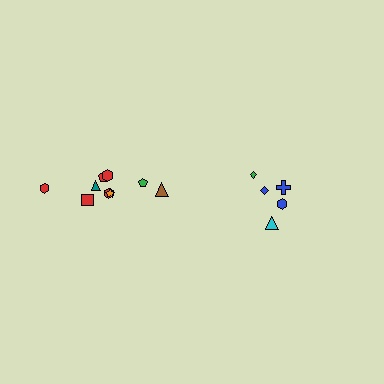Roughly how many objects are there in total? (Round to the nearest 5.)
Roughly 15 objects in total.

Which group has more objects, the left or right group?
The left group.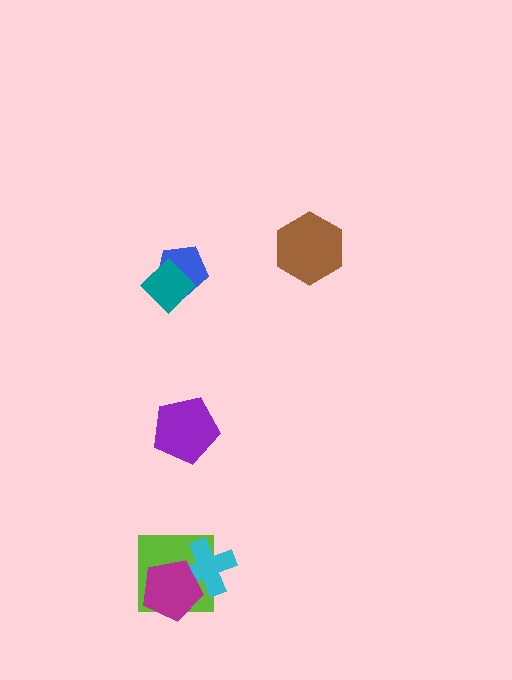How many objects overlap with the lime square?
2 objects overlap with the lime square.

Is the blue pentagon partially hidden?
Yes, it is partially covered by another shape.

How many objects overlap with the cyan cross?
2 objects overlap with the cyan cross.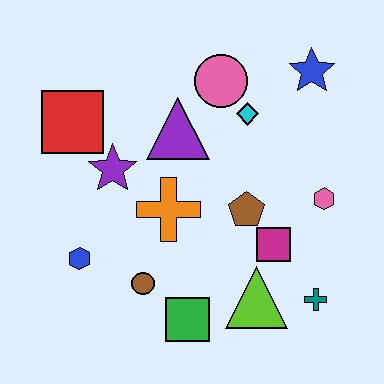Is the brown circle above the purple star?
No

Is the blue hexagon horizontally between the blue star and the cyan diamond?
No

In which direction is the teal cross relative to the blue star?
The teal cross is below the blue star.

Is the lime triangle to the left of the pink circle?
No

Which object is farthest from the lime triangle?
The red square is farthest from the lime triangle.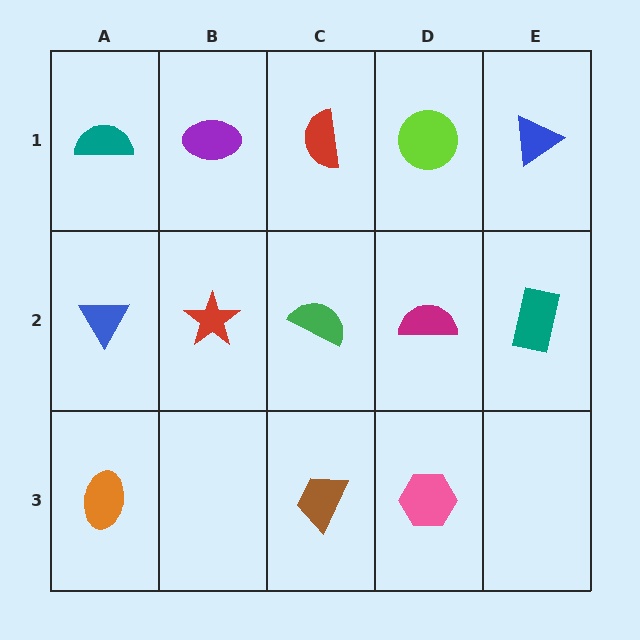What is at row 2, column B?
A red star.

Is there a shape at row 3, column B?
No, that cell is empty.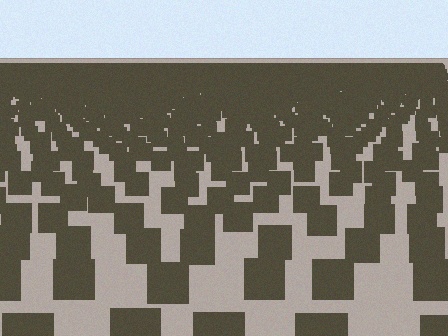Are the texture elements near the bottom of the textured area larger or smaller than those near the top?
Larger. Near the bottom, elements are closer to the viewer and appear at a bigger on-screen size.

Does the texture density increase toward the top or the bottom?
Density increases toward the top.